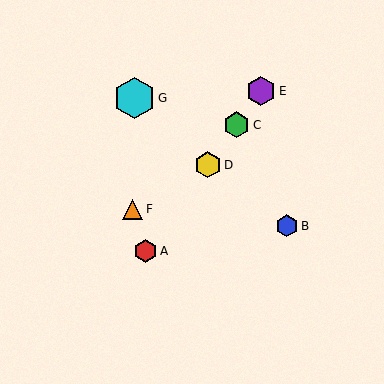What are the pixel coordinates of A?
Object A is at (145, 251).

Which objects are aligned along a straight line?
Objects A, C, D, E are aligned along a straight line.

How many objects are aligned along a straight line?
4 objects (A, C, D, E) are aligned along a straight line.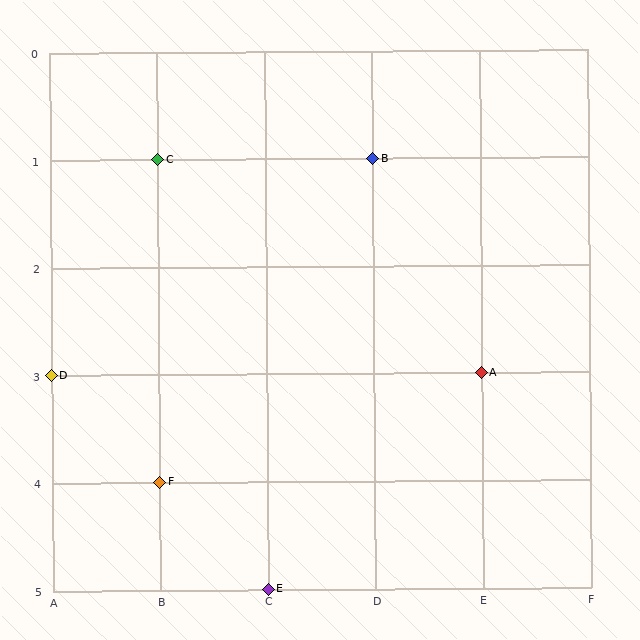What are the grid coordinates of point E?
Point E is at grid coordinates (C, 5).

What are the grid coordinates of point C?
Point C is at grid coordinates (B, 1).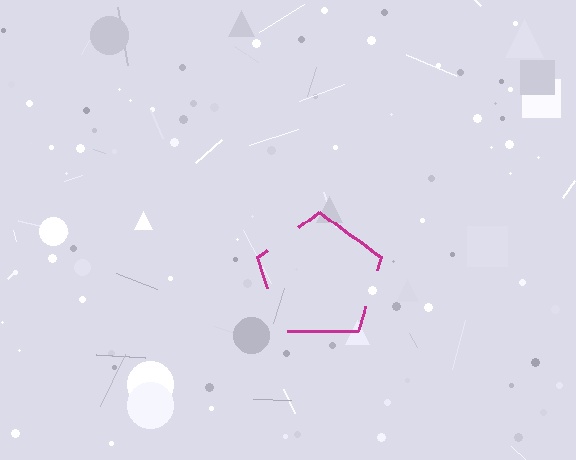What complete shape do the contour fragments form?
The contour fragments form a pentagon.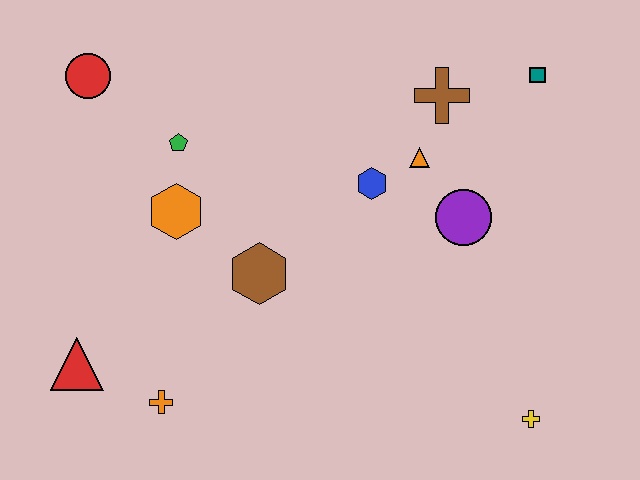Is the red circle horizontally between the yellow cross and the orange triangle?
No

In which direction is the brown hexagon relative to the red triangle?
The brown hexagon is to the right of the red triangle.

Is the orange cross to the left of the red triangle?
No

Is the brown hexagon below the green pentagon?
Yes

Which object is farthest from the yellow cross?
The red circle is farthest from the yellow cross.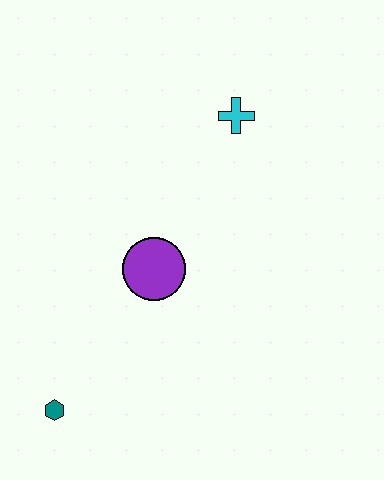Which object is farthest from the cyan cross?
The teal hexagon is farthest from the cyan cross.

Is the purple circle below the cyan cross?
Yes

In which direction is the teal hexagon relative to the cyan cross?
The teal hexagon is below the cyan cross.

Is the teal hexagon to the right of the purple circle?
No